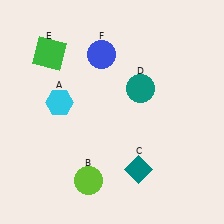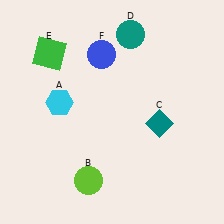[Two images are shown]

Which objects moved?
The objects that moved are: the teal diamond (C), the teal circle (D).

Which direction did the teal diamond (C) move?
The teal diamond (C) moved up.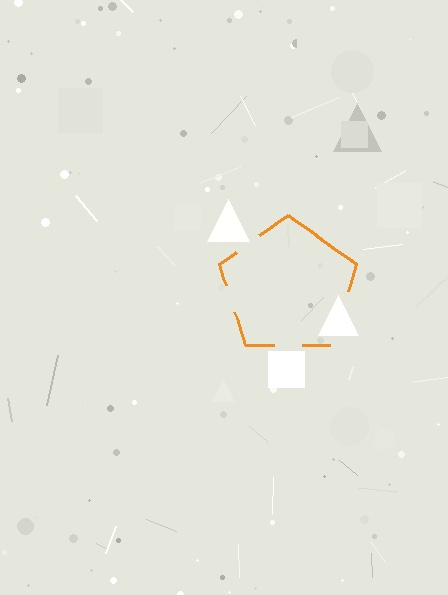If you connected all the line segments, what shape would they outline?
They would outline a pentagon.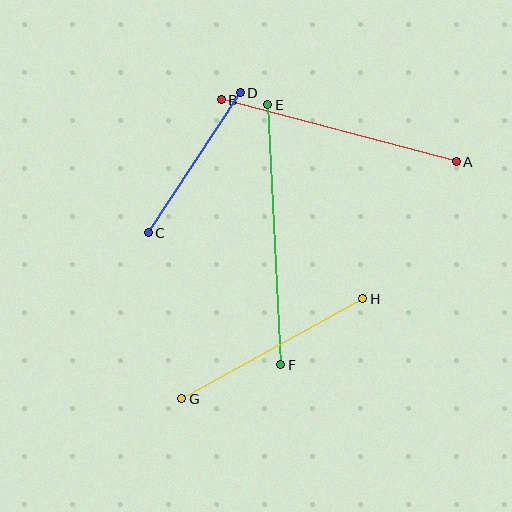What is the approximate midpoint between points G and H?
The midpoint is at approximately (272, 349) pixels.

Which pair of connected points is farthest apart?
Points E and F are farthest apart.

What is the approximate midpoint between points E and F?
The midpoint is at approximately (274, 235) pixels.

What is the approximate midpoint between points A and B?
The midpoint is at approximately (339, 131) pixels.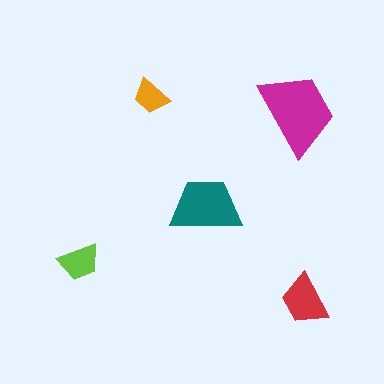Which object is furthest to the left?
The lime trapezoid is leftmost.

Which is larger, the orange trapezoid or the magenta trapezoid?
The magenta one.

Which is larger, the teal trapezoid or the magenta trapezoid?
The magenta one.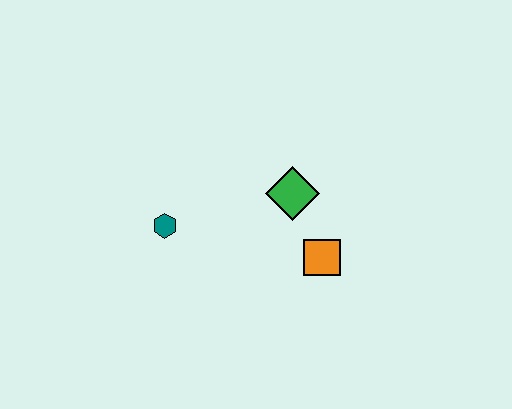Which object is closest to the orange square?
The green diamond is closest to the orange square.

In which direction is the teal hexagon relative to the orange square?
The teal hexagon is to the left of the orange square.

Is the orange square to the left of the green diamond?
No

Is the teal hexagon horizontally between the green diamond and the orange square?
No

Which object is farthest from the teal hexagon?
The orange square is farthest from the teal hexagon.